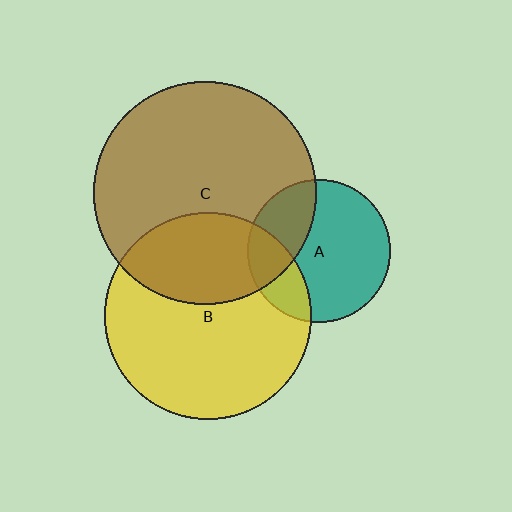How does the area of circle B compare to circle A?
Approximately 2.1 times.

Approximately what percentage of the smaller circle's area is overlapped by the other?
Approximately 25%.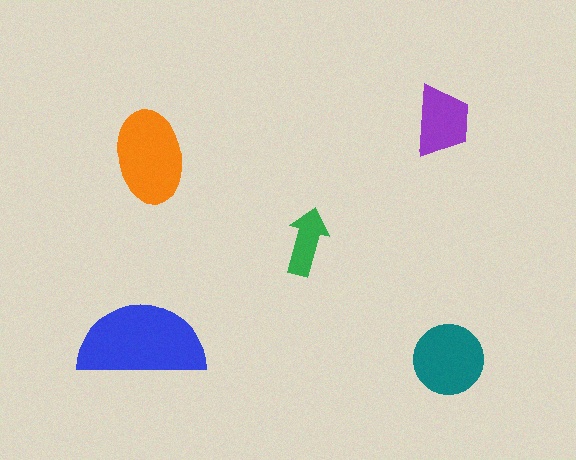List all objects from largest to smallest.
The blue semicircle, the orange ellipse, the teal circle, the purple trapezoid, the green arrow.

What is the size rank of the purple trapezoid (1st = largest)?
4th.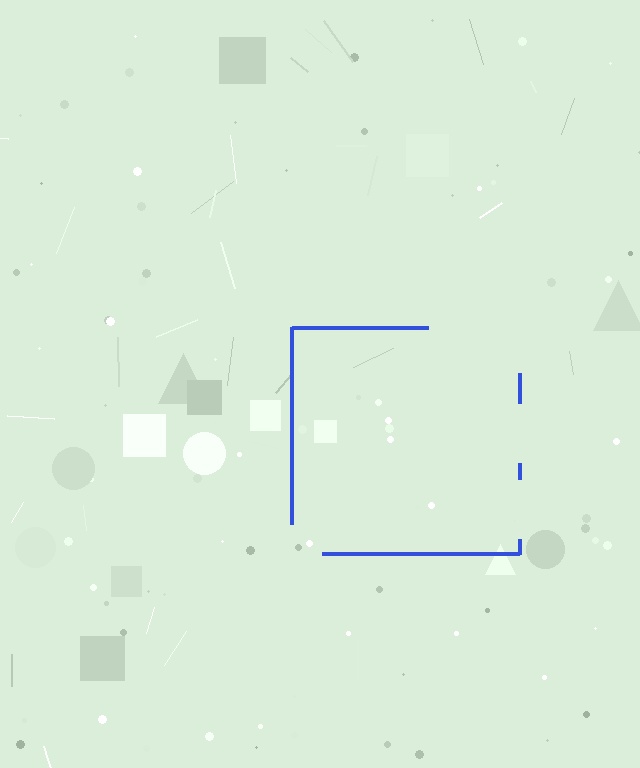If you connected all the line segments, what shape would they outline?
They would outline a square.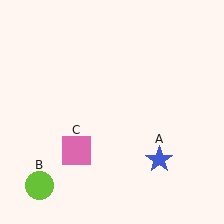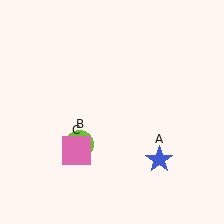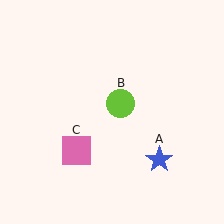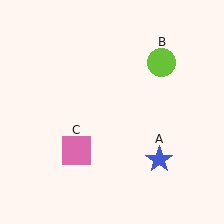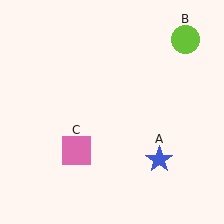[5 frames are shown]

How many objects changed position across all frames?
1 object changed position: lime circle (object B).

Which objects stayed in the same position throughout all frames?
Blue star (object A) and pink square (object C) remained stationary.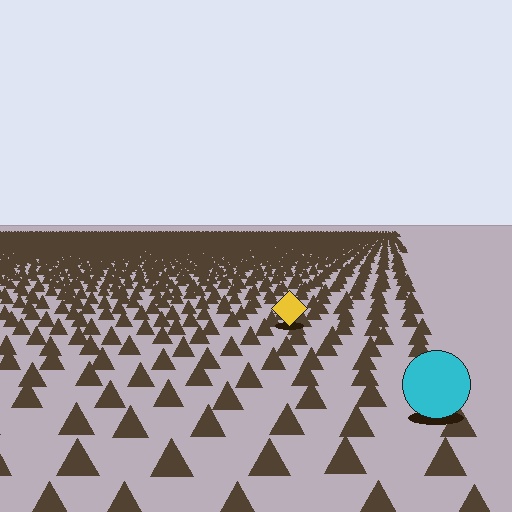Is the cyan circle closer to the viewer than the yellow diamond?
Yes. The cyan circle is closer — you can tell from the texture gradient: the ground texture is coarser near it.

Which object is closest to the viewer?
The cyan circle is closest. The texture marks near it are larger and more spread out.